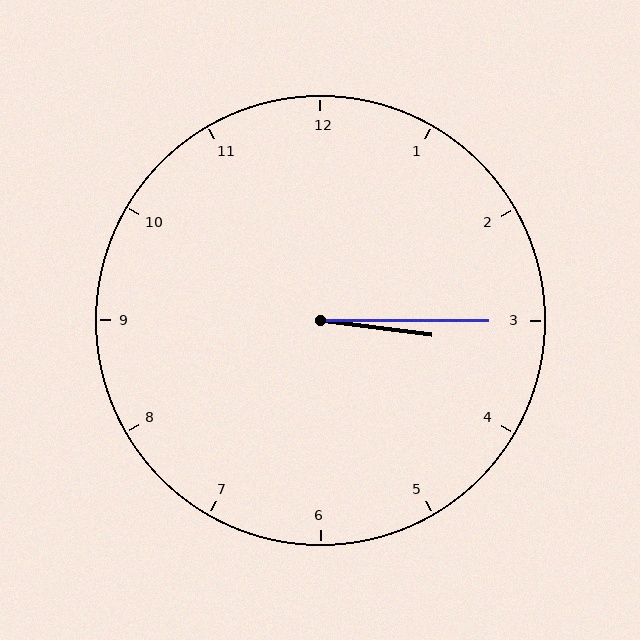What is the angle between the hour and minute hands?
Approximately 8 degrees.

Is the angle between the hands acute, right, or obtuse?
It is acute.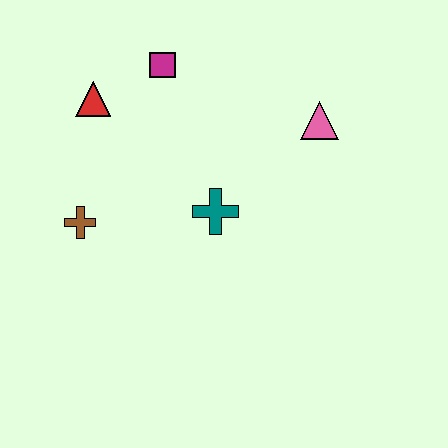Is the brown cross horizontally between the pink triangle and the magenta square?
No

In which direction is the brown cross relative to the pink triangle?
The brown cross is to the left of the pink triangle.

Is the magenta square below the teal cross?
No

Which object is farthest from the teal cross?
The red triangle is farthest from the teal cross.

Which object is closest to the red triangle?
The magenta square is closest to the red triangle.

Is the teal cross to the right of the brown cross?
Yes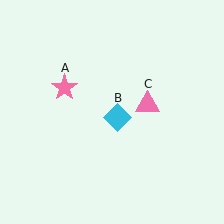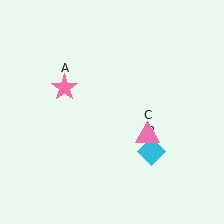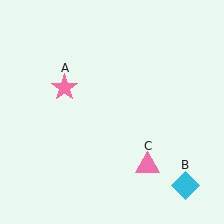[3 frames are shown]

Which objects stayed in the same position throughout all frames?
Pink star (object A) remained stationary.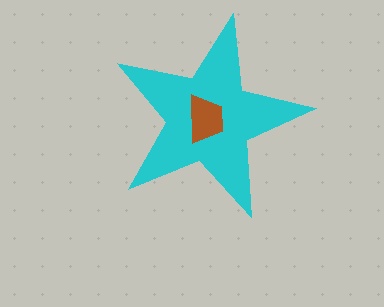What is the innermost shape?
The brown trapezoid.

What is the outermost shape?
The cyan star.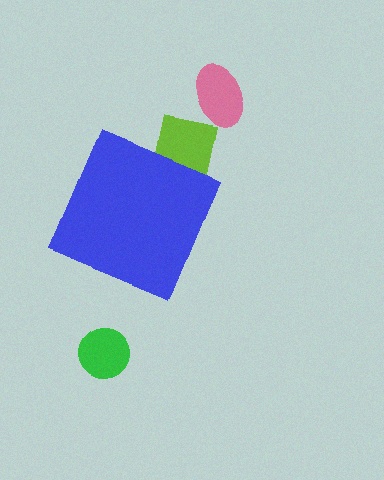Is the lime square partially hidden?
Yes, the lime square is partially hidden behind the blue diamond.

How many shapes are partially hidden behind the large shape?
1 shape is partially hidden.